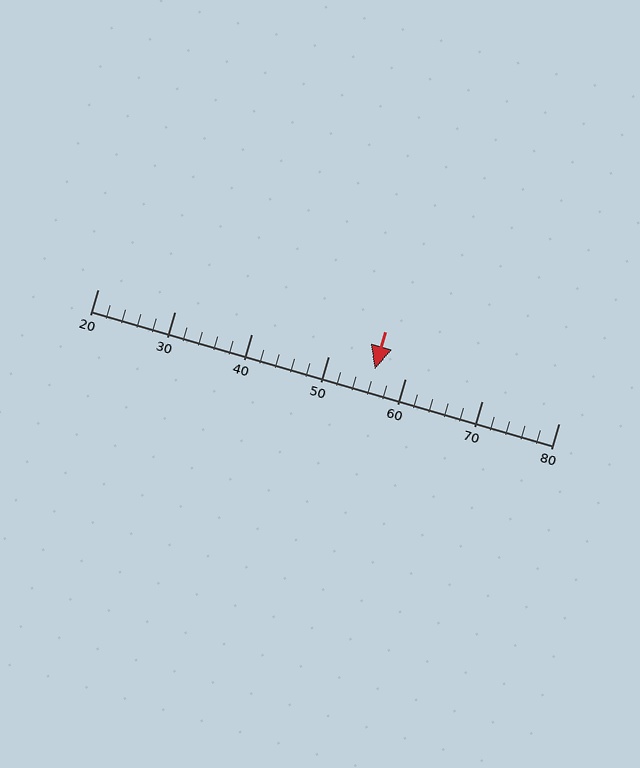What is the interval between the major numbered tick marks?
The major tick marks are spaced 10 units apart.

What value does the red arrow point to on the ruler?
The red arrow points to approximately 56.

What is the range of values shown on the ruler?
The ruler shows values from 20 to 80.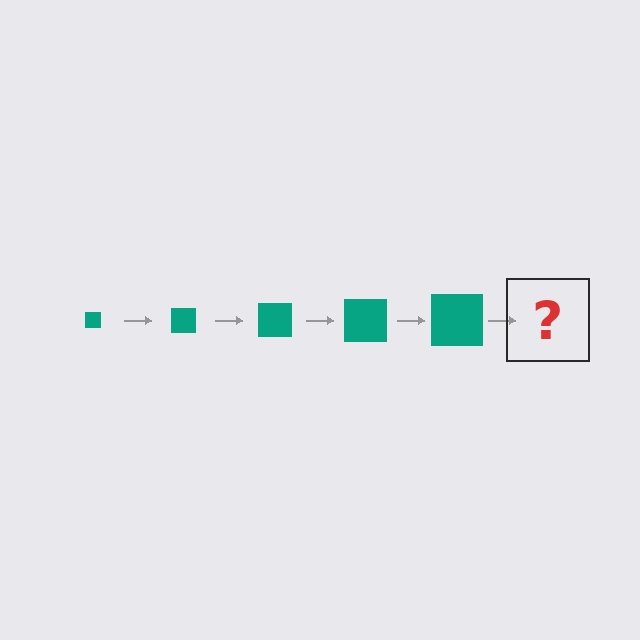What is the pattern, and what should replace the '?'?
The pattern is that the square gets progressively larger each step. The '?' should be a teal square, larger than the previous one.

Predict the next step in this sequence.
The next step is a teal square, larger than the previous one.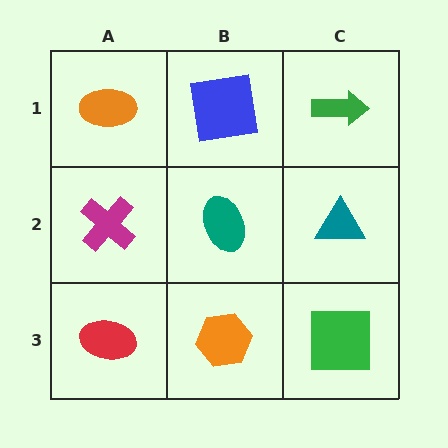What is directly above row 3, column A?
A magenta cross.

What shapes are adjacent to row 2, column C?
A green arrow (row 1, column C), a green square (row 3, column C), a teal ellipse (row 2, column B).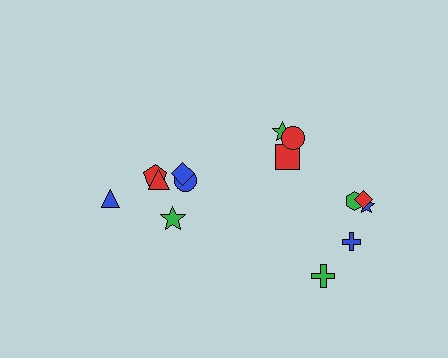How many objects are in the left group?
There are 6 objects.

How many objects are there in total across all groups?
There are 14 objects.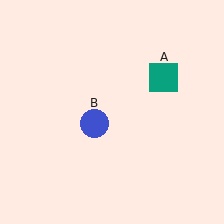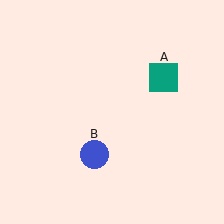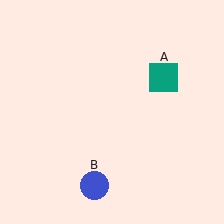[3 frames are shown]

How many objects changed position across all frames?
1 object changed position: blue circle (object B).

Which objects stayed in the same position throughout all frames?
Teal square (object A) remained stationary.